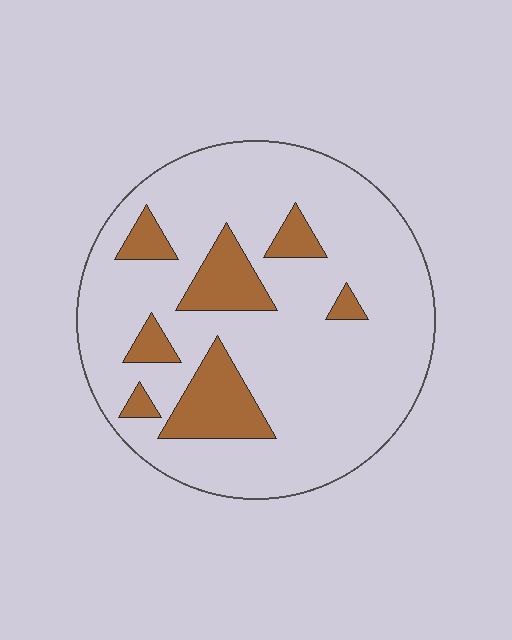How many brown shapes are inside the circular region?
7.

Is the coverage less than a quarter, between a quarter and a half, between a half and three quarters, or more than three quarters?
Less than a quarter.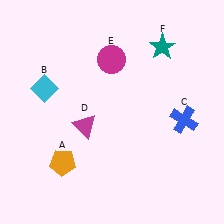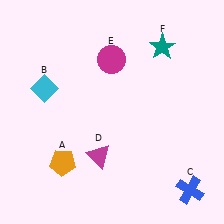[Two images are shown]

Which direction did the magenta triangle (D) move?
The magenta triangle (D) moved down.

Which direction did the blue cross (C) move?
The blue cross (C) moved down.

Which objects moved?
The objects that moved are: the blue cross (C), the magenta triangle (D).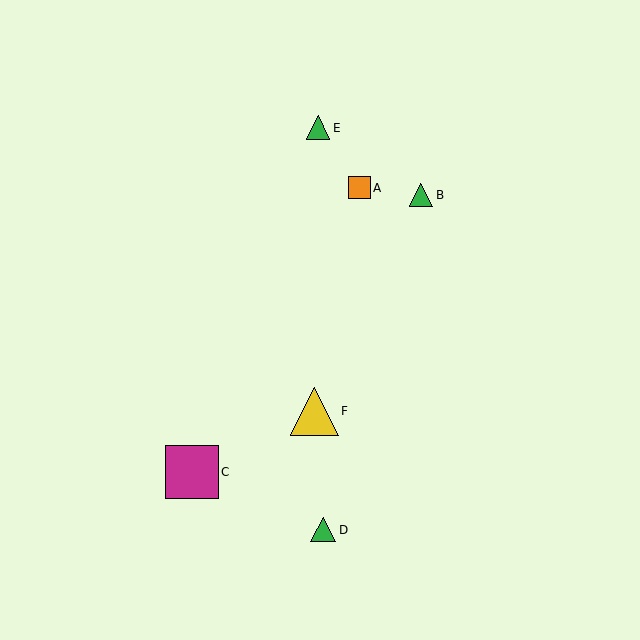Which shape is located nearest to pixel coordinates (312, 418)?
The yellow triangle (labeled F) at (314, 411) is nearest to that location.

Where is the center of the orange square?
The center of the orange square is at (360, 188).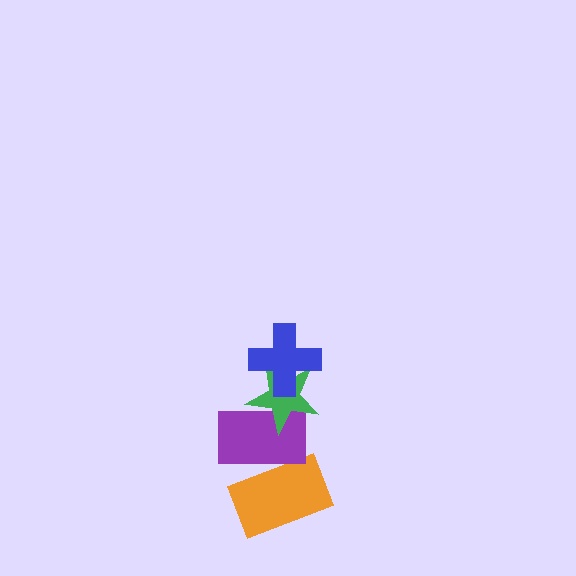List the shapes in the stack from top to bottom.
From top to bottom: the blue cross, the green star, the purple rectangle, the orange rectangle.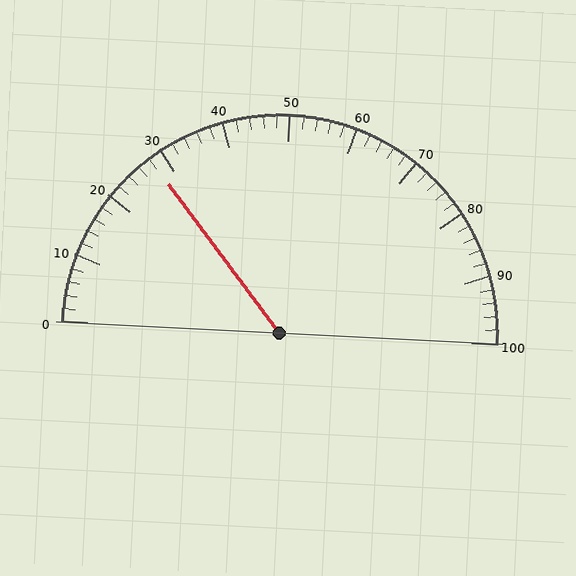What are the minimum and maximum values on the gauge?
The gauge ranges from 0 to 100.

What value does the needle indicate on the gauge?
The needle indicates approximately 28.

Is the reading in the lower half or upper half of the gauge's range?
The reading is in the lower half of the range (0 to 100).